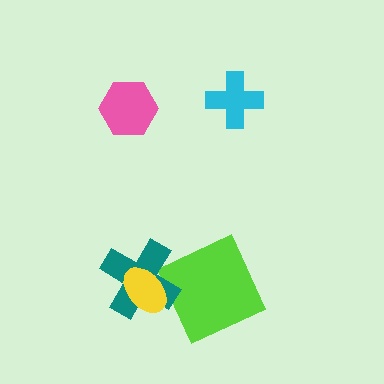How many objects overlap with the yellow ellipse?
1 object overlaps with the yellow ellipse.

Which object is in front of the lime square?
The teal cross is in front of the lime square.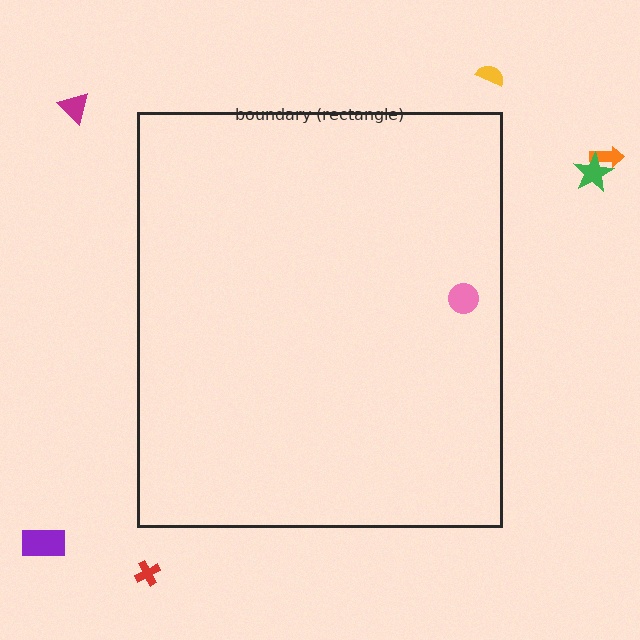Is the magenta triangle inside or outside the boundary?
Outside.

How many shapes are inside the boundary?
1 inside, 6 outside.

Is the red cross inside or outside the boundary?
Outside.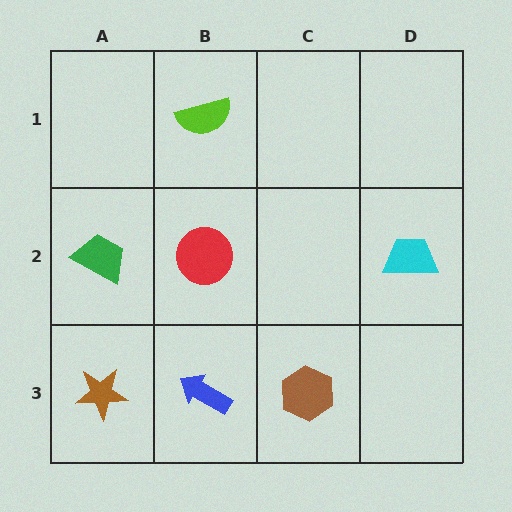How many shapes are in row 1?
1 shape.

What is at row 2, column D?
A cyan trapezoid.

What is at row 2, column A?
A green trapezoid.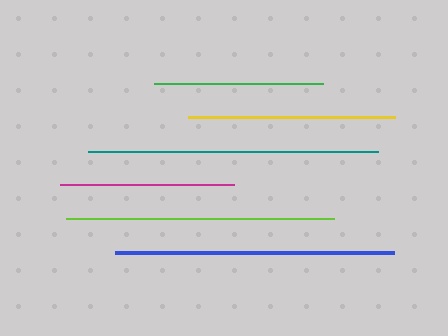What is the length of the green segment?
The green segment is approximately 169 pixels long.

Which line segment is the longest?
The teal line is the longest at approximately 290 pixels.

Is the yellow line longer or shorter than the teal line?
The teal line is longer than the yellow line.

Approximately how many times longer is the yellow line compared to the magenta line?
The yellow line is approximately 1.2 times the length of the magenta line.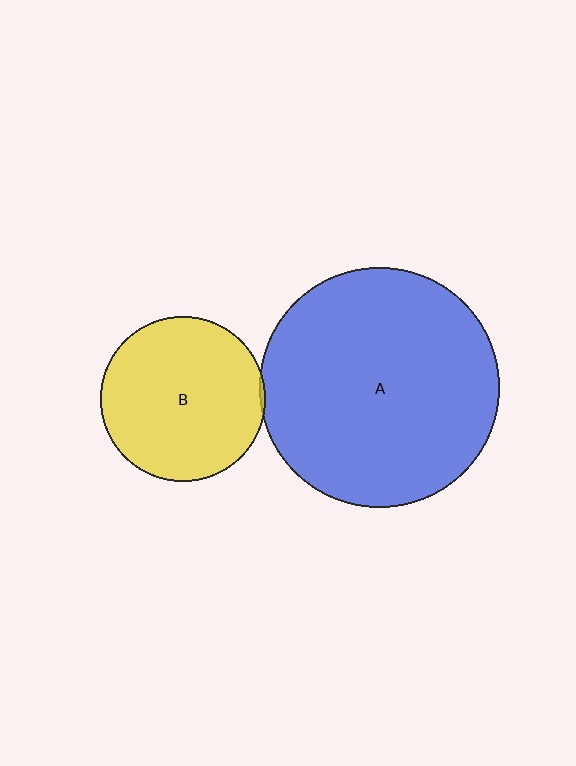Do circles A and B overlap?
Yes.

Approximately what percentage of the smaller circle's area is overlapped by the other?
Approximately 5%.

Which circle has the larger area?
Circle A (blue).